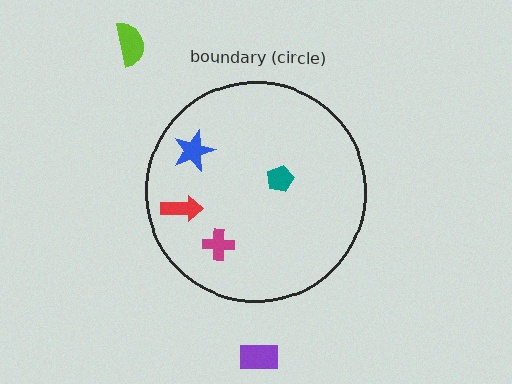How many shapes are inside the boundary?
4 inside, 2 outside.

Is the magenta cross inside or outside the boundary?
Inside.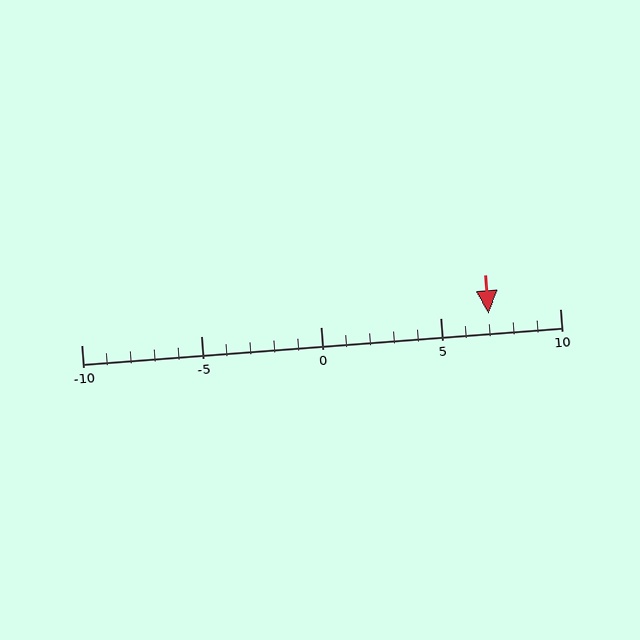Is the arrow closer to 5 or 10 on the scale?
The arrow is closer to 5.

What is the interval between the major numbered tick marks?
The major tick marks are spaced 5 units apart.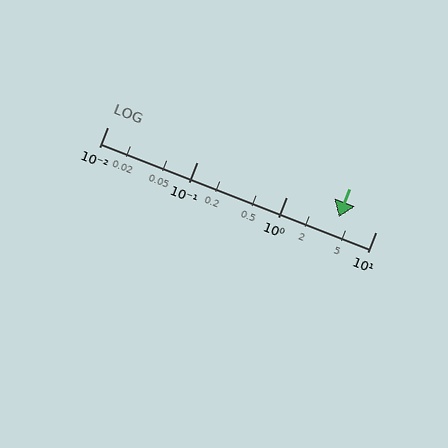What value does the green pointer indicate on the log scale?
The pointer indicates approximately 3.9.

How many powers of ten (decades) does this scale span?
The scale spans 3 decades, from 0.01 to 10.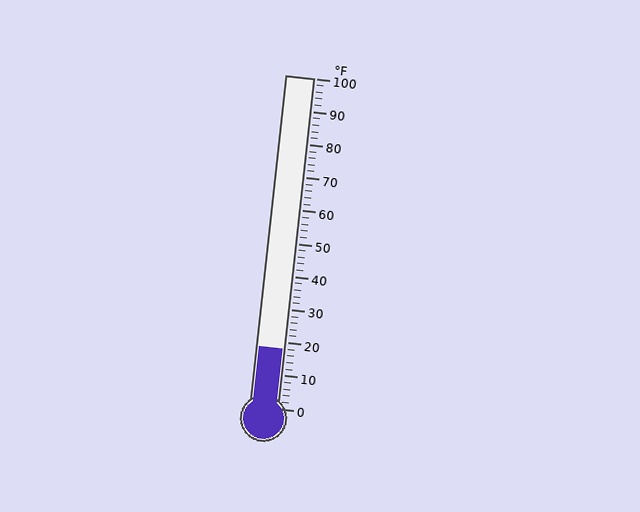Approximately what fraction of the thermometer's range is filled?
The thermometer is filled to approximately 20% of its range.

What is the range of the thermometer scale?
The thermometer scale ranges from 0°F to 100°F.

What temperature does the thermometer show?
The thermometer shows approximately 18°F.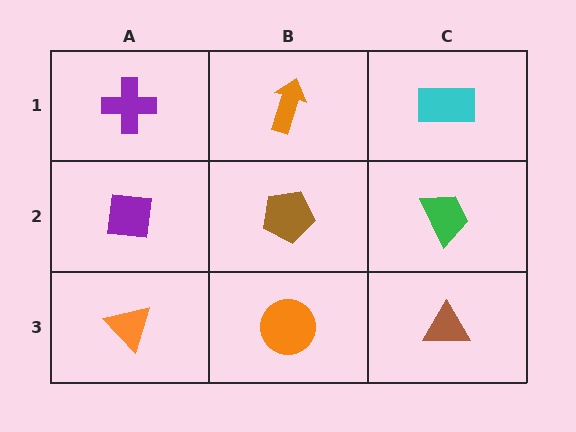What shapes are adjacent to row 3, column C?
A green trapezoid (row 2, column C), an orange circle (row 3, column B).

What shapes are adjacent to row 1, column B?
A brown pentagon (row 2, column B), a purple cross (row 1, column A), a cyan rectangle (row 1, column C).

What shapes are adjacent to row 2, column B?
An orange arrow (row 1, column B), an orange circle (row 3, column B), a purple square (row 2, column A), a green trapezoid (row 2, column C).